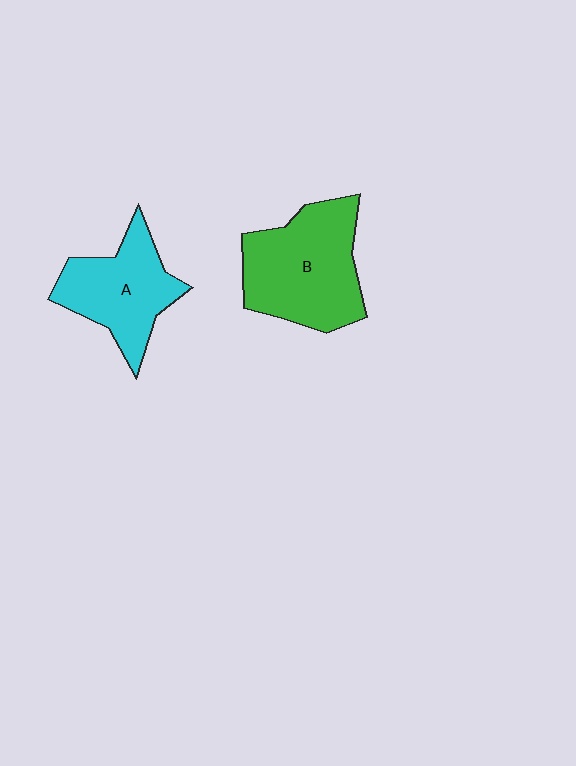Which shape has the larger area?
Shape B (green).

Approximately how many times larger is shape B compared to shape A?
Approximately 1.3 times.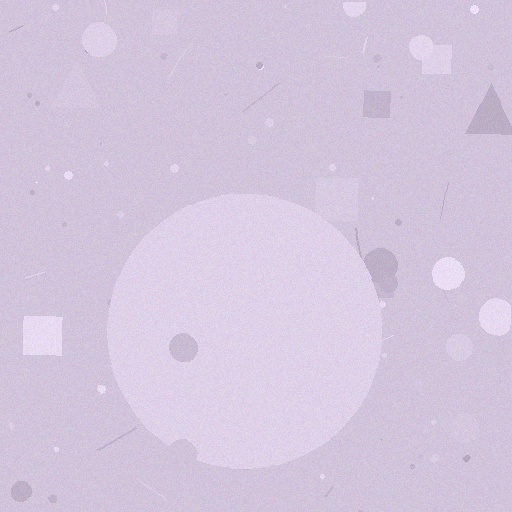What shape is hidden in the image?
A circle is hidden in the image.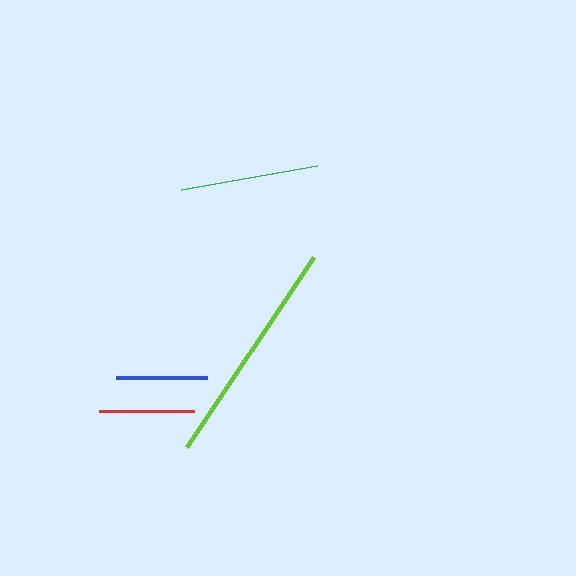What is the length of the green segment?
The green segment is approximately 138 pixels long.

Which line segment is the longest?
The lime line is the longest at approximately 229 pixels.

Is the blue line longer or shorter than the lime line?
The lime line is longer than the blue line.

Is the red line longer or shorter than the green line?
The green line is longer than the red line.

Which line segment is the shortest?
The blue line is the shortest at approximately 91 pixels.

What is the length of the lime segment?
The lime segment is approximately 229 pixels long.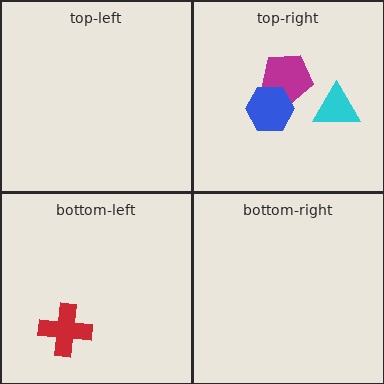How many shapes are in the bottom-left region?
1.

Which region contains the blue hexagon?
The top-right region.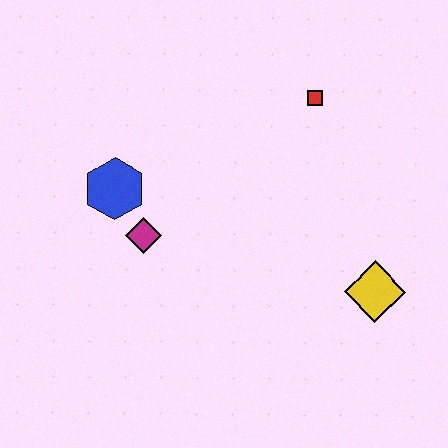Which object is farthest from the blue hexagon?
The yellow diamond is farthest from the blue hexagon.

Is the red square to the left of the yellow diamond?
Yes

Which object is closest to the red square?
The yellow diamond is closest to the red square.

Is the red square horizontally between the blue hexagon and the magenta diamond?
No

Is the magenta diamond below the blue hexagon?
Yes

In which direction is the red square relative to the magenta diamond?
The red square is to the right of the magenta diamond.